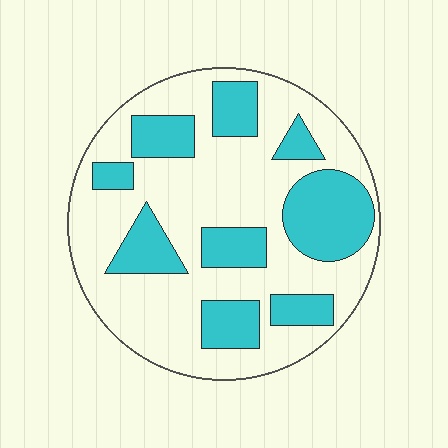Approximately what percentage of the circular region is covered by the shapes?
Approximately 35%.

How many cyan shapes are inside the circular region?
9.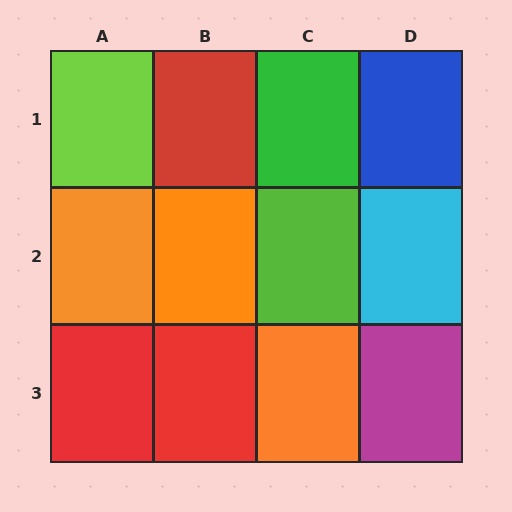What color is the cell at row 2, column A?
Orange.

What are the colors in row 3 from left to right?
Red, red, orange, magenta.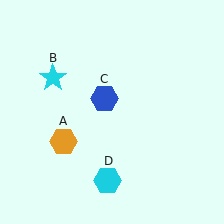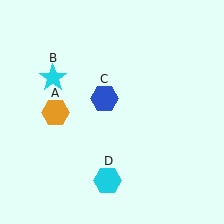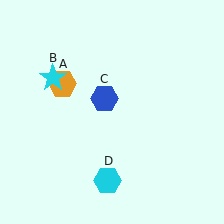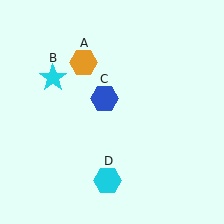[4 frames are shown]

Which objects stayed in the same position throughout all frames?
Cyan star (object B) and blue hexagon (object C) and cyan hexagon (object D) remained stationary.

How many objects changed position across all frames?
1 object changed position: orange hexagon (object A).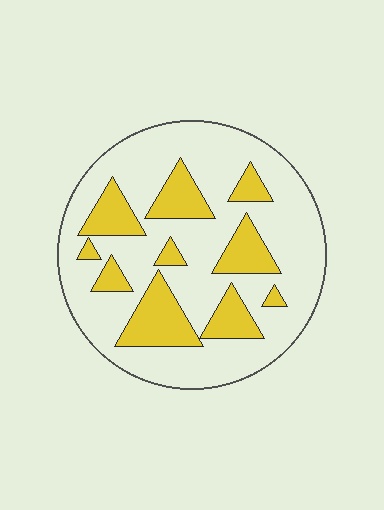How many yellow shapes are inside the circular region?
10.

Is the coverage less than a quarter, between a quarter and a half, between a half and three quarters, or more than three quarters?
Between a quarter and a half.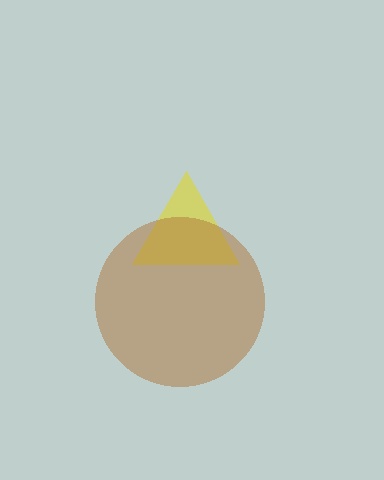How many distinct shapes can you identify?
There are 2 distinct shapes: a yellow triangle, a brown circle.